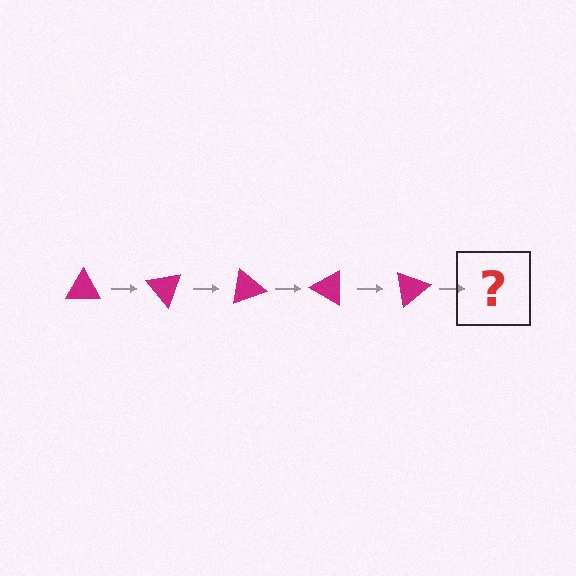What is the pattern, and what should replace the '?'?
The pattern is that the triangle rotates 50 degrees each step. The '?' should be a magenta triangle rotated 250 degrees.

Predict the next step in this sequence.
The next step is a magenta triangle rotated 250 degrees.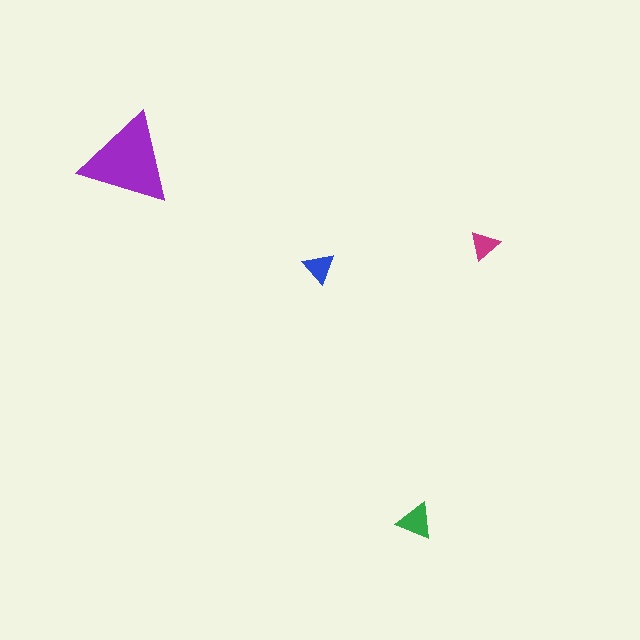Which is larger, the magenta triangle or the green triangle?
The green one.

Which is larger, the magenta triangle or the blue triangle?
The blue one.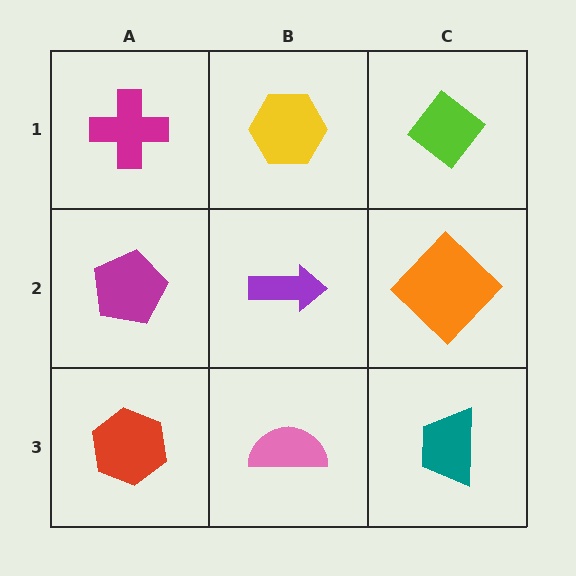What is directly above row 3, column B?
A purple arrow.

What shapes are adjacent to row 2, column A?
A magenta cross (row 1, column A), a red hexagon (row 3, column A), a purple arrow (row 2, column B).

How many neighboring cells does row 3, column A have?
2.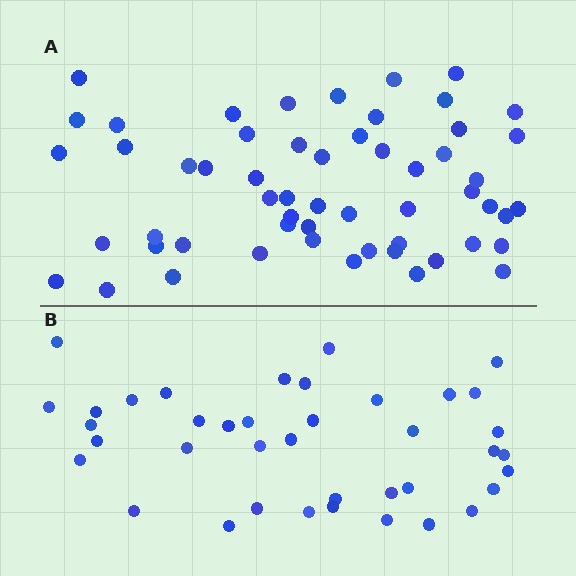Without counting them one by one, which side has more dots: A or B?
Region A (the top region) has more dots.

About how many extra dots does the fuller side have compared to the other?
Region A has approximately 15 more dots than region B.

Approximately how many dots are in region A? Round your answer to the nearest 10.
About 60 dots. (The exact count is 56, which rounds to 60.)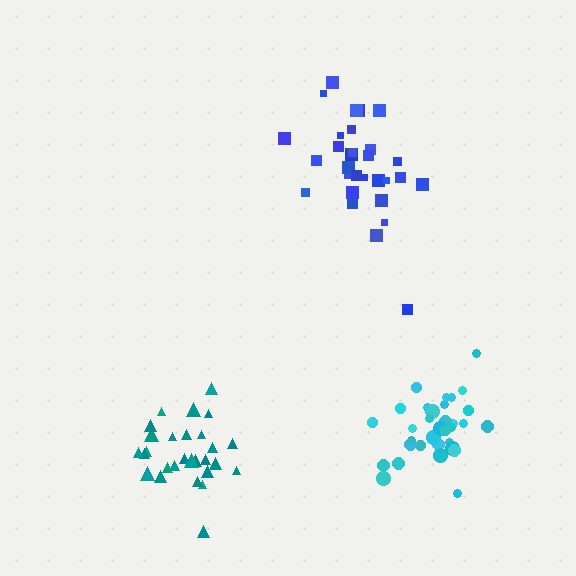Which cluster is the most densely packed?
Cyan.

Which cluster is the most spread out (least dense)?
Blue.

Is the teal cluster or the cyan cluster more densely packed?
Cyan.